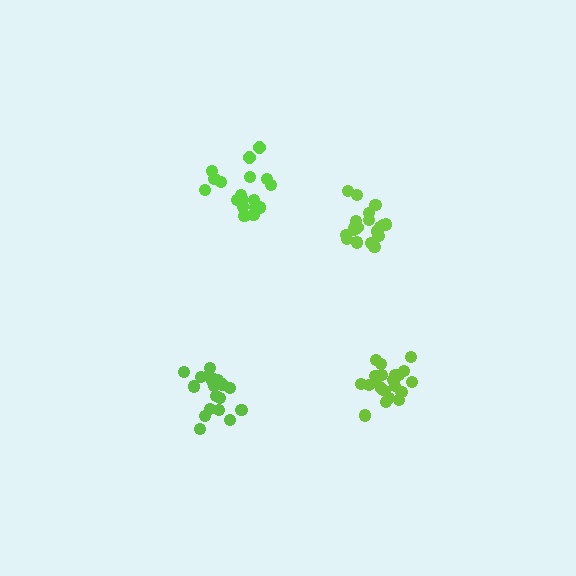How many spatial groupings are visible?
There are 4 spatial groupings.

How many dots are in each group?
Group 1: 21 dots, Group 2: 20 dots, Group 3: 19 dots, Group 4: 19 dots (79 total).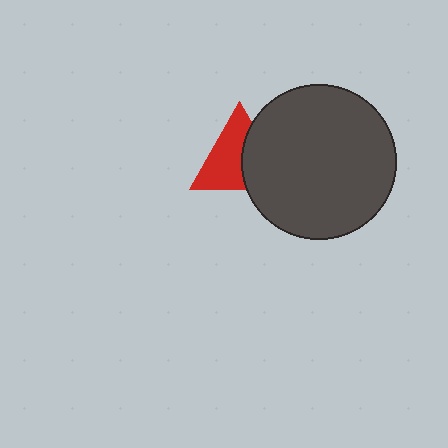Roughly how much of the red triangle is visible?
About half of it is visible (roughly 59%).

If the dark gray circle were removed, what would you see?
You would see the complete red triangle.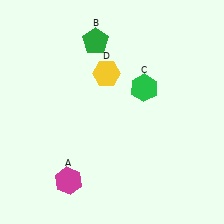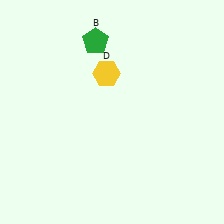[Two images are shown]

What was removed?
The green hexagon (C), the magenta hexagon (A) were removed in Image 2.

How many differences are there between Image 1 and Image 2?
There are 2 differences between the two images.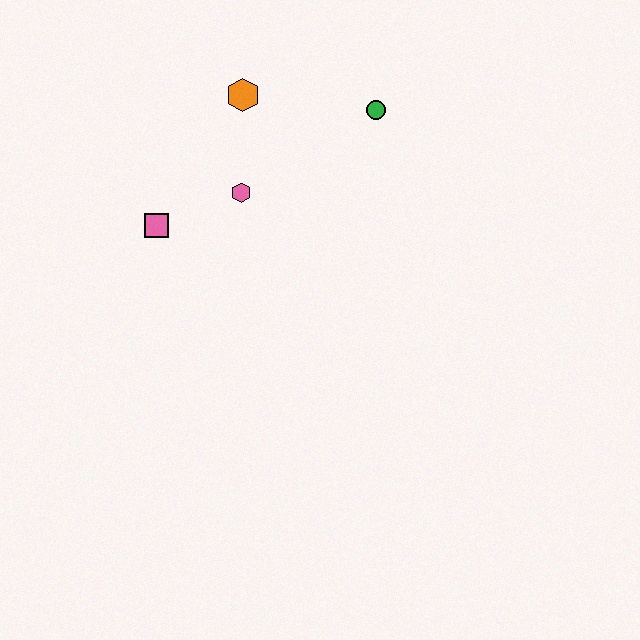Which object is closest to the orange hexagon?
The pink hexagon is closest to the orange hexagon.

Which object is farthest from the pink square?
The green circle is farthest from the pink square.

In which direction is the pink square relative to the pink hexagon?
The pink square is to the left of the pink hexagon.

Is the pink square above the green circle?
No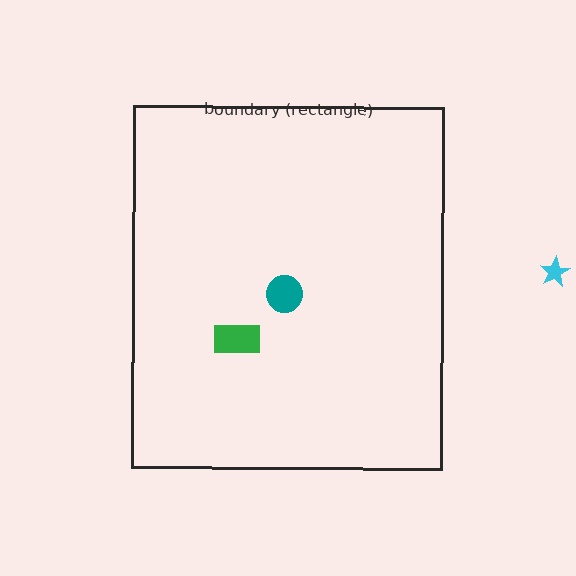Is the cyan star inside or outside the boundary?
Outside.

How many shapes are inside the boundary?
2 inside, 1 outside.